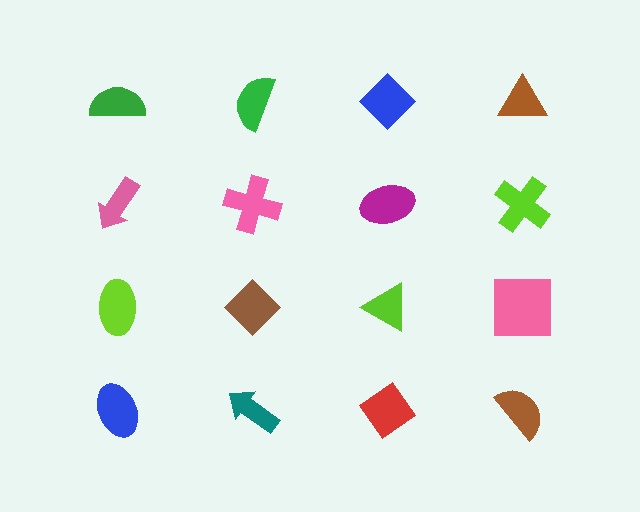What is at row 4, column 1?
A blue ellipse.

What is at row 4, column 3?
A red diamond.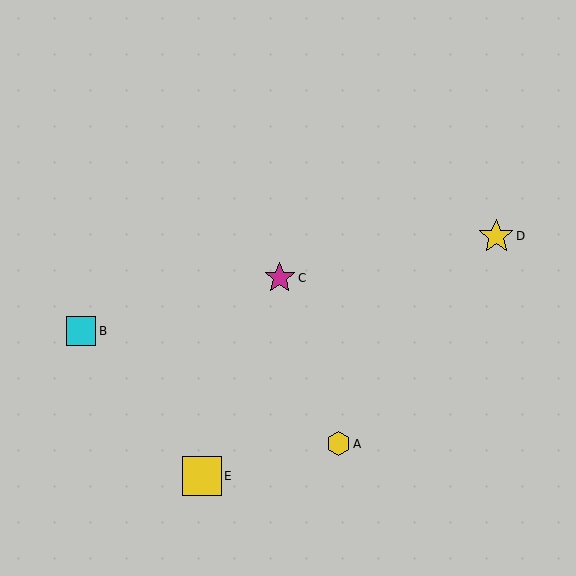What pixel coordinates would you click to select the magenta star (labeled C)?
Click at (280, 278) to select the magenta star C.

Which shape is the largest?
The yellow square (labeled E) is the largest.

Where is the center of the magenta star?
The center of the magenta star is at (280, 278).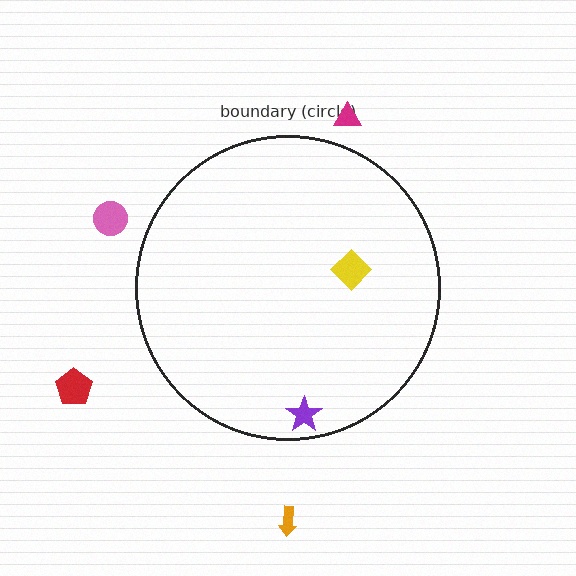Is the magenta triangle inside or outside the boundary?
Outside.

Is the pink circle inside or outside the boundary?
Outside.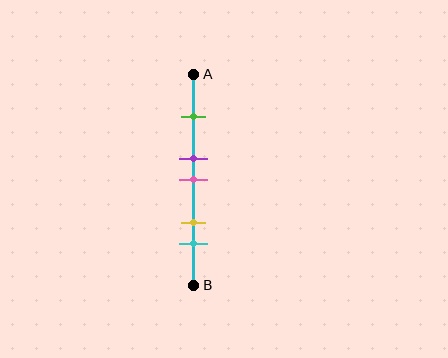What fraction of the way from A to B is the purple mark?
The purple mark is approximately 40% (0.4) of the way from A to B.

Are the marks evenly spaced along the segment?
No, the marks are not evenly spaced.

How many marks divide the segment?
There are 5 marks dividing the segment.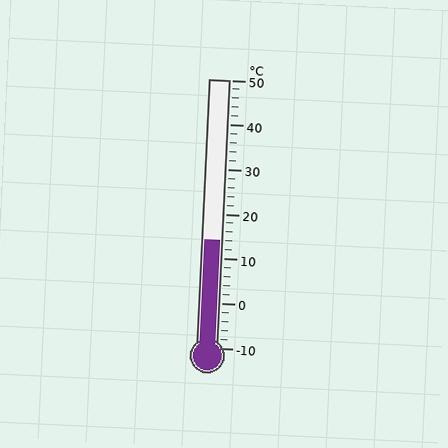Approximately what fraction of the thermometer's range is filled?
The thermometer is filled to approximately 40% of its range.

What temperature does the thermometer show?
The thermometer shows approximately 14°C.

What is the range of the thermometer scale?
The thermometer scale ranges from -10°C to 50°C.